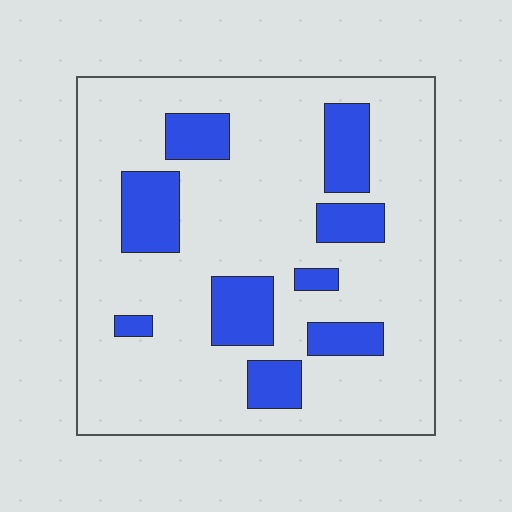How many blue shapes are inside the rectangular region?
9.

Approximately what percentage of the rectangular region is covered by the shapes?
Approximately 20%.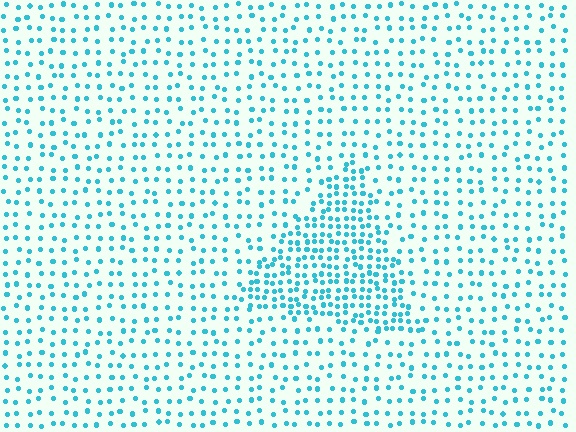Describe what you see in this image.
The image contains small cyan elements arranged at two different densities. A triangle-shaped region is visible where the elements are more densely packed than the surrounding area.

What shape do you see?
I see a triangle.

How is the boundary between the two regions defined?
The boundary is defined by a change in element density (approximately 2.1x ratio). All elements are the same color, size, and shape.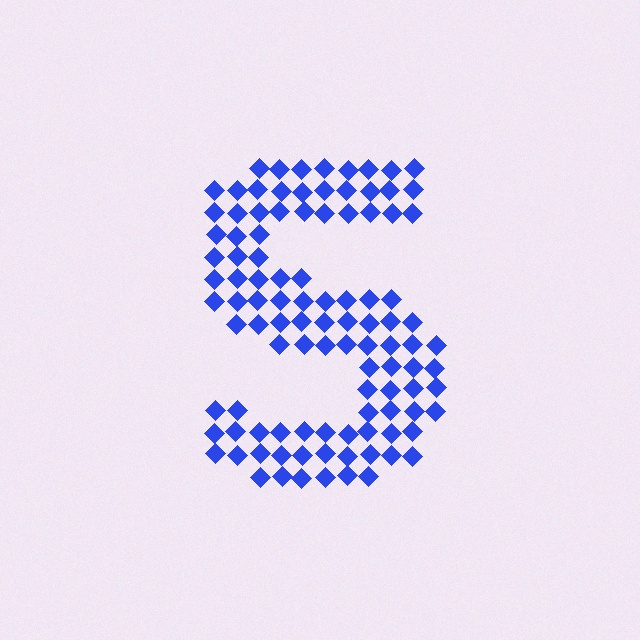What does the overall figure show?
The overall figure shows the letter S.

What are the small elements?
The small elements are diamonds.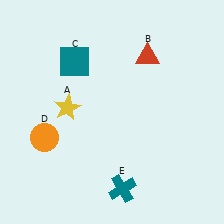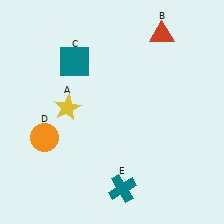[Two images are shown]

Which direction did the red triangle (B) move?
The red triangle (B) moved up.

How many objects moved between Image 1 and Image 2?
1 object moved between the two images.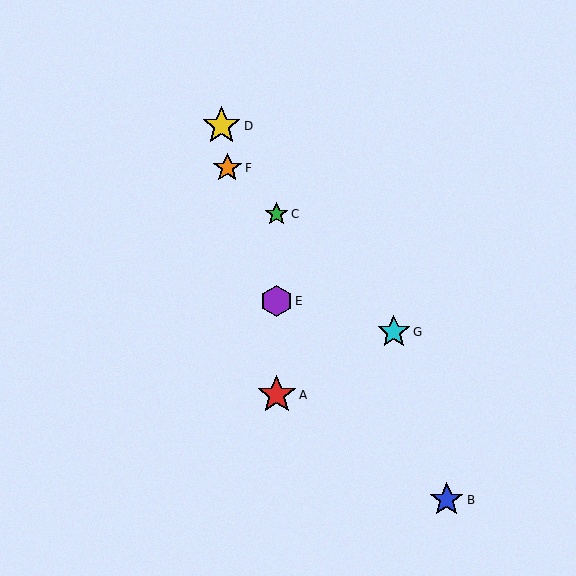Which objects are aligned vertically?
Objects A, C, E are aligned vertically.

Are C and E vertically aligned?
Yes, both are at x≈277.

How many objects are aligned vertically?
3 objects (A, C, E) are aligned vertically.